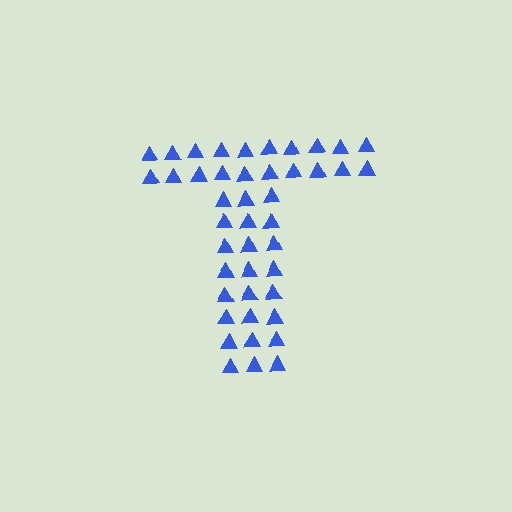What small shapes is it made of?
It is made of small triangles.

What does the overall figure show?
The overall figure shows the letter T.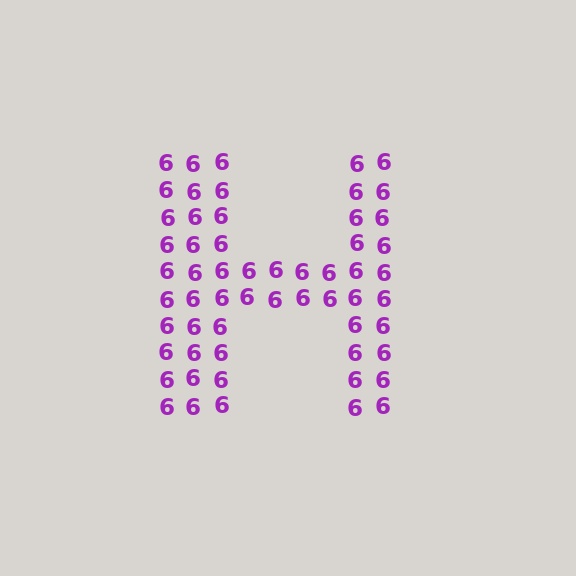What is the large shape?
The large shape is the letter H.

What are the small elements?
The small elements are digit 6's.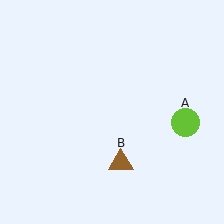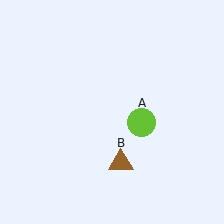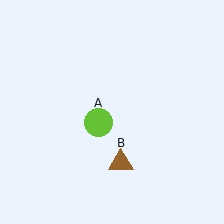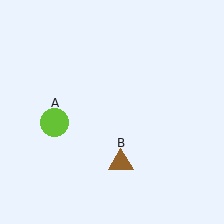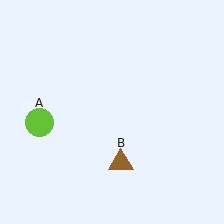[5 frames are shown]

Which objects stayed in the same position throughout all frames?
Brown triangle (object B) remained stationary.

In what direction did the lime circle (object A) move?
The lime circle (object A) moved left.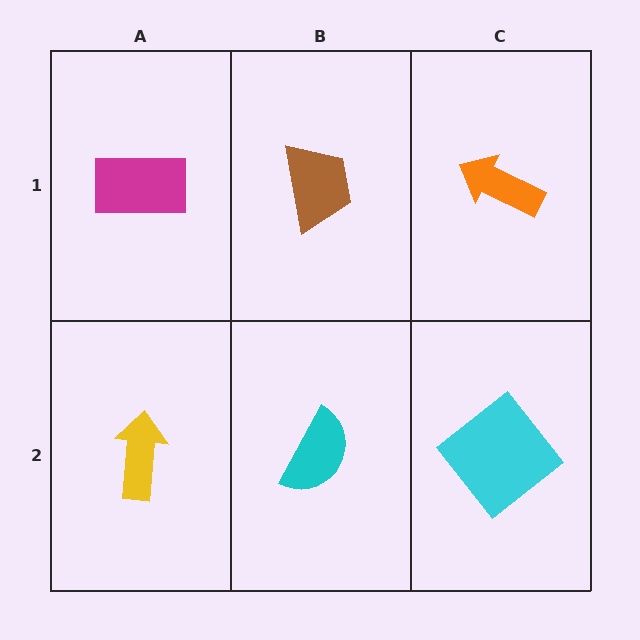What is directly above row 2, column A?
A magenta rectangle.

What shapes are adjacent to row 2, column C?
An orange arrow (row 1, column C), a cyan semicircle (row 2, column B).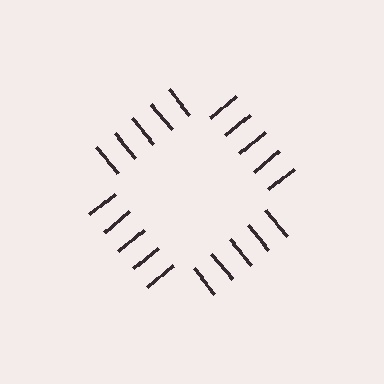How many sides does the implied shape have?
4 sides — the line-ends trace a square.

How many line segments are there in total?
20 — 5 along each of the 4 edges.